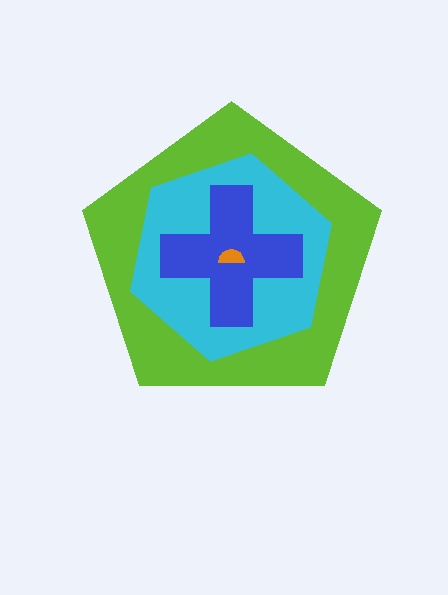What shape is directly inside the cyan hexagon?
The blue cross.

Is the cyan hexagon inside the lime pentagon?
Yes.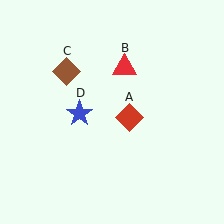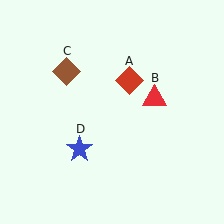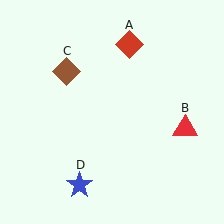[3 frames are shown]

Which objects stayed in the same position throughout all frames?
Brown diamond (object C) remained stationary.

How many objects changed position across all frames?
3 objects changed position: red diamond (object A), red triangle (object B), blue star (object D).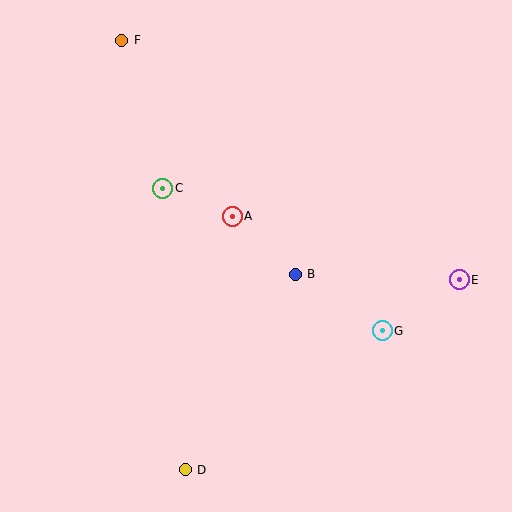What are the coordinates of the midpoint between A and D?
The midpoint between A and D is at (209, 343).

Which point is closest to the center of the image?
Point B at (295, 274) is closest to the center.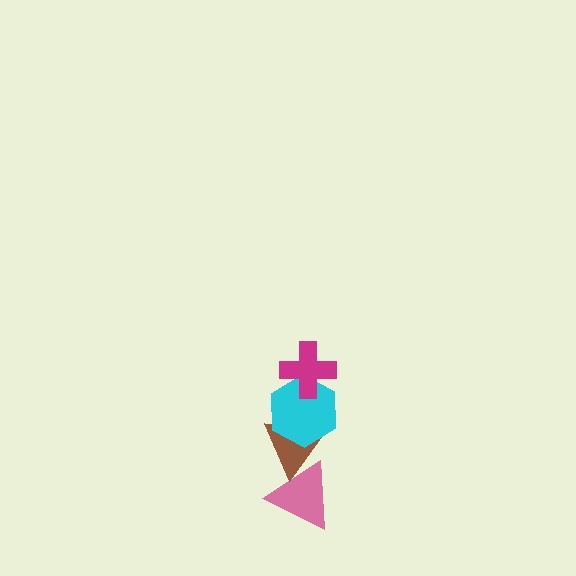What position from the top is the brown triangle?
The brown triangle is 3rd from the top.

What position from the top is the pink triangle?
The pink triangle is 4th from the top.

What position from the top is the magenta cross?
The magenta cross is 1st from the top.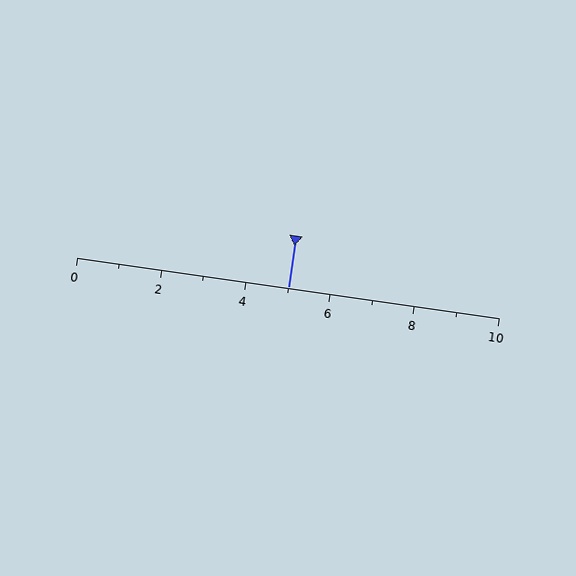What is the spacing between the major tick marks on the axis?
The major ticks are spaced 2 apart.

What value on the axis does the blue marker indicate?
The marker indicates approximately 5.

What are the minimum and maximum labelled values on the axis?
The axis runs from 0 to 10.